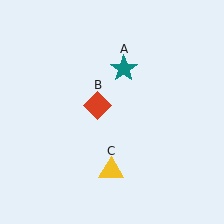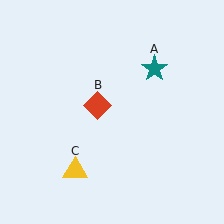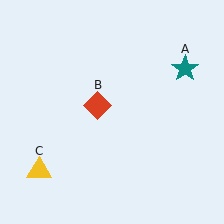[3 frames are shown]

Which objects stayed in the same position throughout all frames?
Red diamond (object B) remained stationary.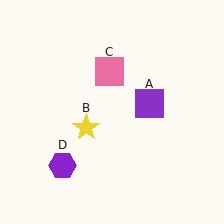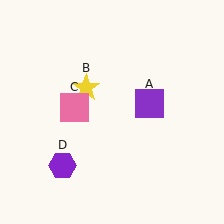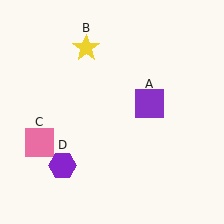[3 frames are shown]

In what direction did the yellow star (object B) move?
The yellow star (object B) moved up.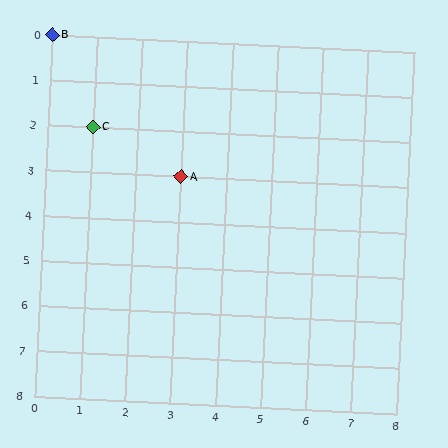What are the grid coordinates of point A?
Point A is at grid coordinates (3, 3).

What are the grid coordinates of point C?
Point C is at grid coordinates (1, 2).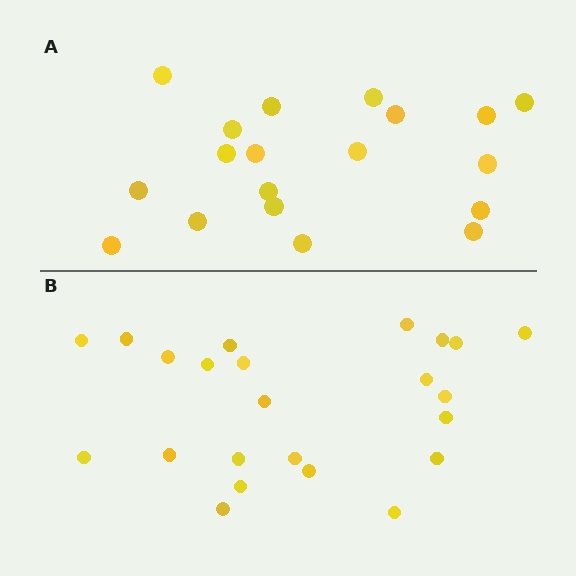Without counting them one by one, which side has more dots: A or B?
Region B (the bottom region) has more dots.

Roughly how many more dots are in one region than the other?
Region B has about 4 more dots than region A.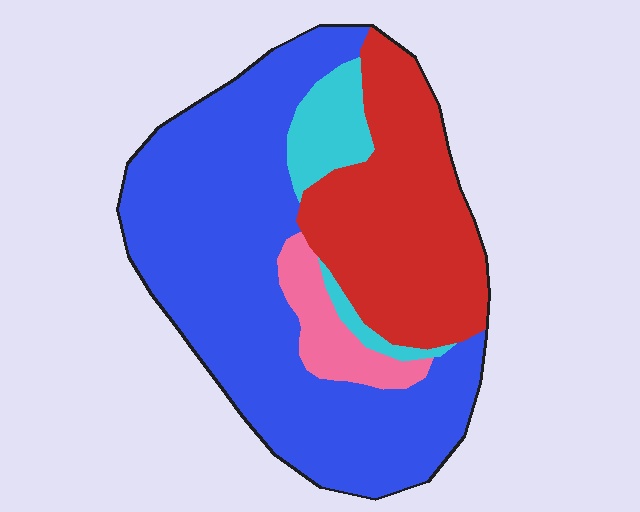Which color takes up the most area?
Blue, at roughly 55%.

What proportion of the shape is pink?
Pink covers roughly 5% of the shape.